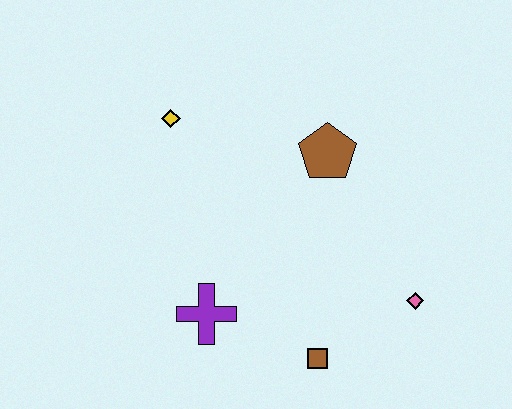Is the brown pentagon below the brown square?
No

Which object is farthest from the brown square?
The yellow diamond is farthest from the brown square.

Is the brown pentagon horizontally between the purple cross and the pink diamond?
Yes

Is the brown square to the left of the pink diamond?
Yes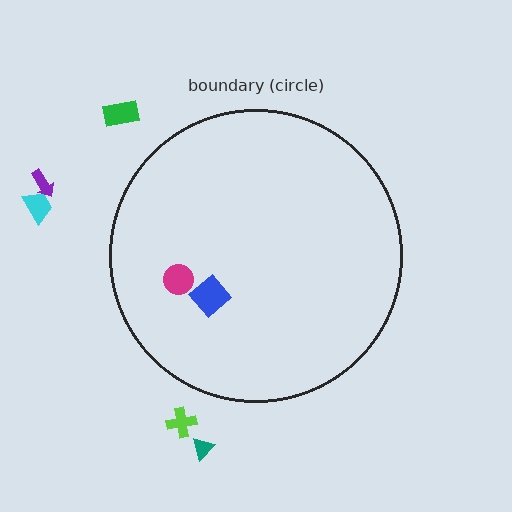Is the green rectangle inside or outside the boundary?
Outside.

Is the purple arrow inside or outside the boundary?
Outside.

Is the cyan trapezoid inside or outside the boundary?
Outside.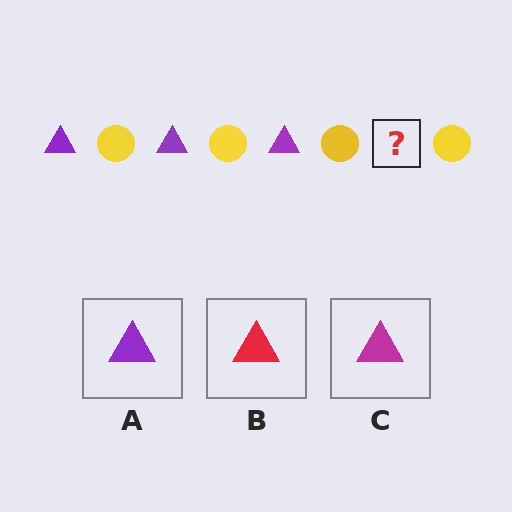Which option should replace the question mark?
Option A.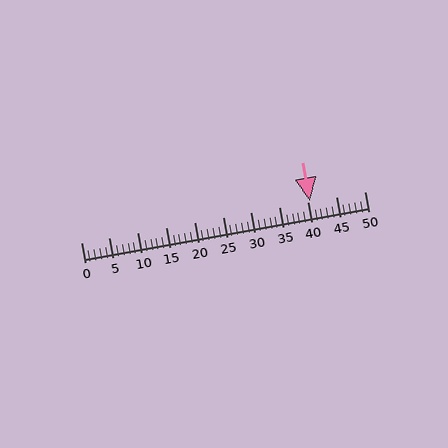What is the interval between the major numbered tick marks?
The major tick marks are spaced 5 units apart.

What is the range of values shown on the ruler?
The ruler shows values from 0 to 50.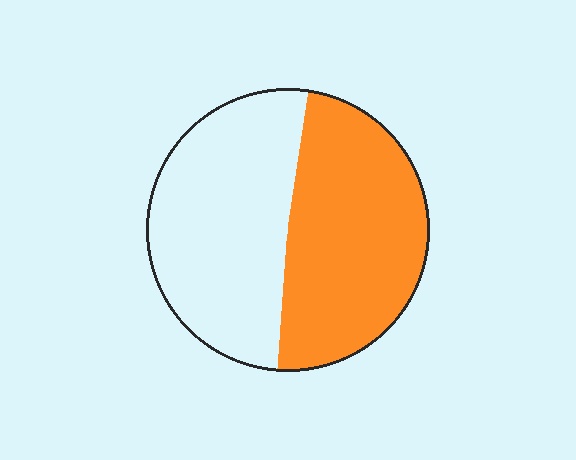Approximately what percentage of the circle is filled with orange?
Approximately 50%.